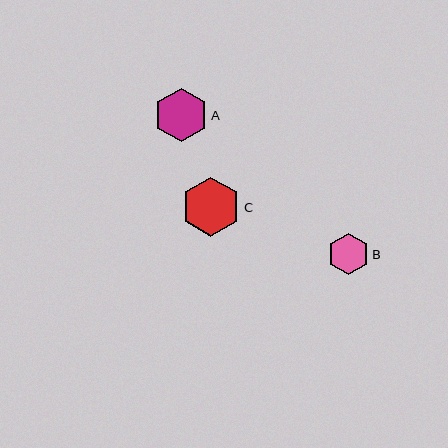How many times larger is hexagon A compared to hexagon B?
Hexagon A is approximately 1.3 times the size of hexagon B.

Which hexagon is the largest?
Hexagon C is the largest with a size of approximately 59 pixels.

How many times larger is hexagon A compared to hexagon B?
Hexagon A is approximately 1.3 times the size of hexagon B.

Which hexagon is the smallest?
Hexagon B is the smallest with a size of approximately 41 pixels.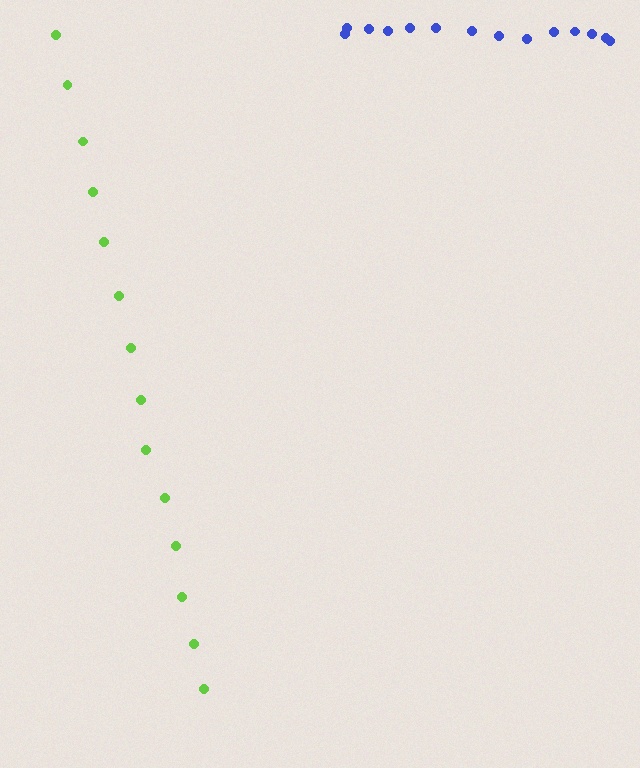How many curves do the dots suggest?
There are 2 distinct paths.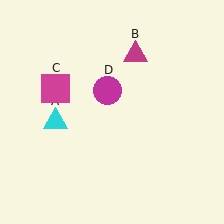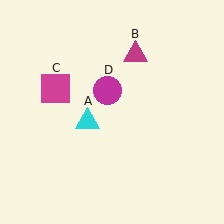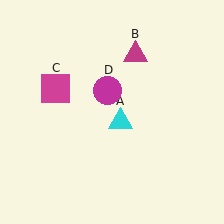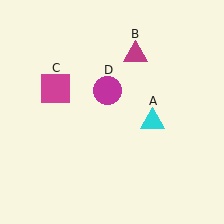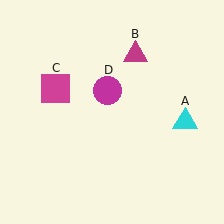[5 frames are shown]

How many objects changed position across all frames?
1 object changed position: cyan triangle (object A).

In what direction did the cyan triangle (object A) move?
The cyan triangle (object A) moved right.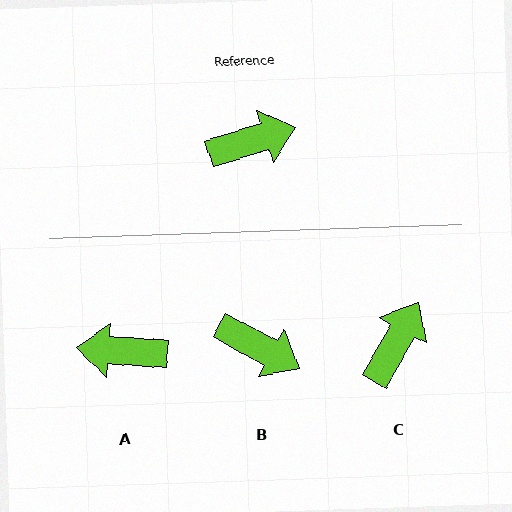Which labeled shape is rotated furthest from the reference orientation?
A, about 158 degrees away.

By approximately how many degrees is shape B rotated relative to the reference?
Approximately 46 degrees clockwise.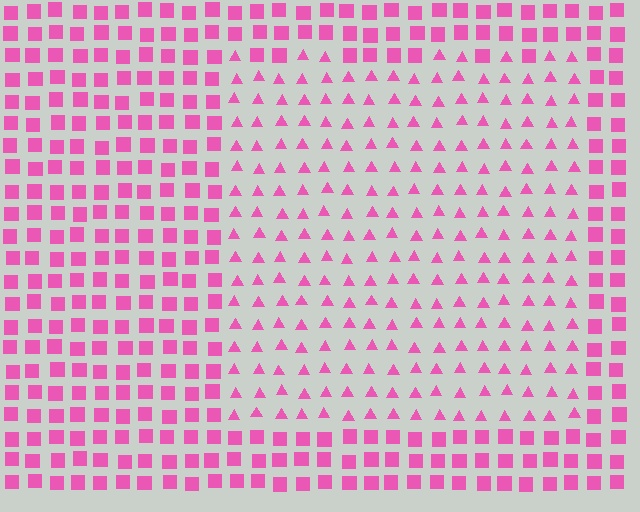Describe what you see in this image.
The image is filled with small pink elements arranged in a uniform grid. A rectangle-shaped region contains triangles, while the surrounding area contains squares. The boundary is defined purely by the change in element shape.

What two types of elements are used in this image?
The image uses triangles inside the rectangle region and squares outside it.